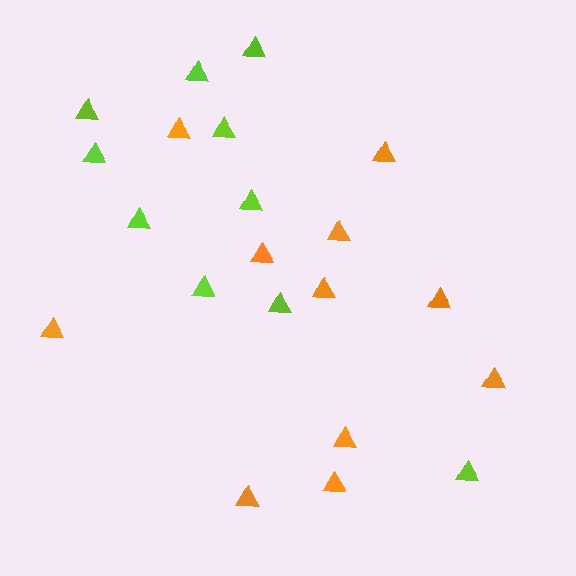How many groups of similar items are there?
There are 2 groups: one group of orange triangles (11) and one group of lime triangles (10).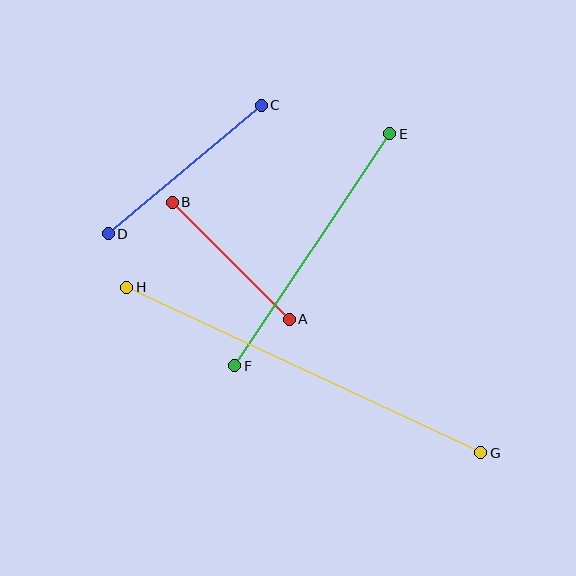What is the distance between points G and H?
The distance is approximately 391 pixels.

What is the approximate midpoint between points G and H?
The midpoint is at approximately (304, 370) pixels.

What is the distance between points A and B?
The distance is approximately 166 pixels.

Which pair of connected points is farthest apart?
Points G and H are farthest apart.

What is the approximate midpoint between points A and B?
The midpoint is at approximately (231, 261) pixels.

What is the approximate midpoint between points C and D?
The midpoint is at approximately (185, 170) pixels.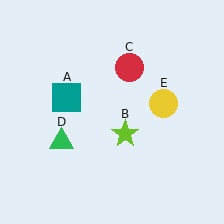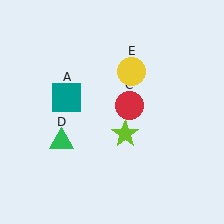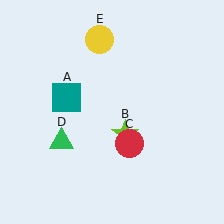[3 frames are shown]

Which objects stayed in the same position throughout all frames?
Teal square (object A) and lime star (object B) and green triangle (object D) remained stationary.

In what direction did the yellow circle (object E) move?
The yellow circle (object E) moved up and to the left.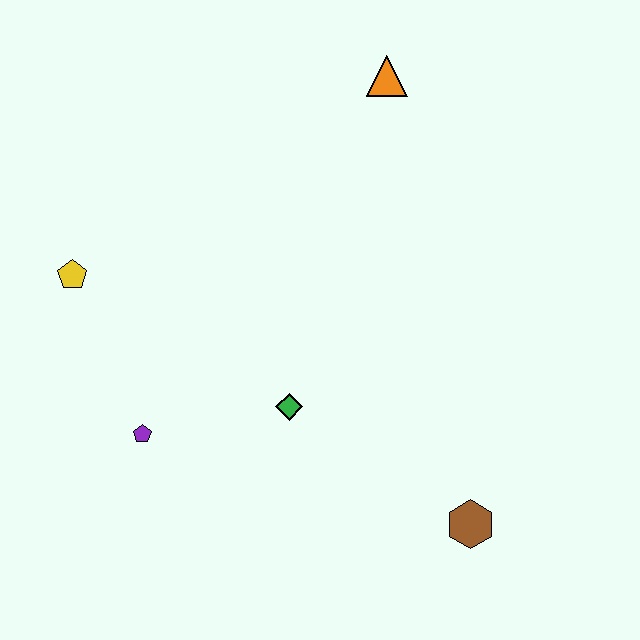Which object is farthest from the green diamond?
The orange triangle is farthest from the green diamond.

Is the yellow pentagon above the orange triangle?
No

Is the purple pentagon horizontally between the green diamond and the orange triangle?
No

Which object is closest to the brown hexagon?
The green diamond is closest to the brown hexagon.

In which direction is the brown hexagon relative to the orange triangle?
The brown hexagon is below the orange triangle.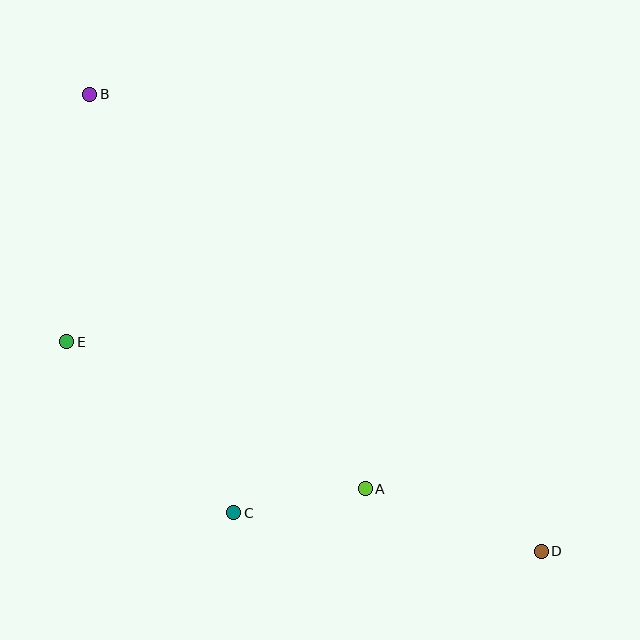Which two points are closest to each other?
Points A and C are closest to each other.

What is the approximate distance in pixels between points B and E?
The distance between B and E is approximately 249 pixels.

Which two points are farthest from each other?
Points B and D are farthest from each other.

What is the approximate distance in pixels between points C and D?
The distance between C and D is approximately 310 pixels.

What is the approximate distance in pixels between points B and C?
The distance between B and C is approximately 443 pixels.